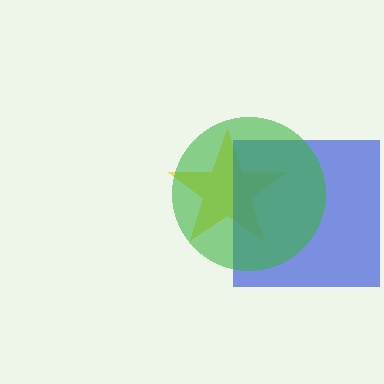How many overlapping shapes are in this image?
There are 3 overlapping shapes in the image.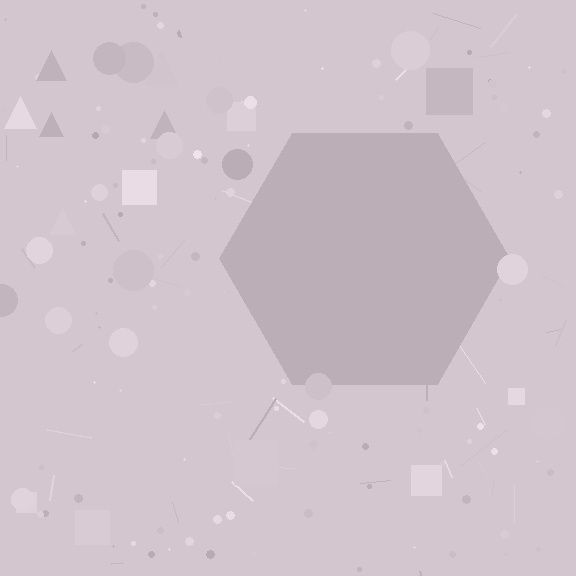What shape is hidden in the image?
A hexagon is hidden in the image.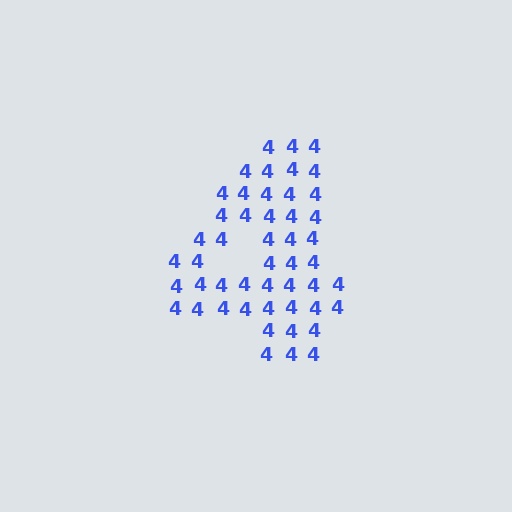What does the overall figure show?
The overall figure shows the digit 4.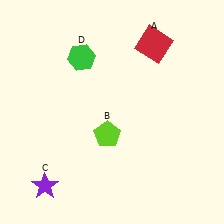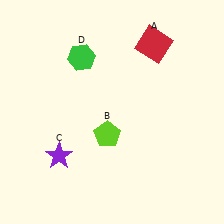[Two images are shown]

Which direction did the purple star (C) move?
The purple star (C) moved up.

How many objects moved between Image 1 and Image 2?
1 object moved between the two images.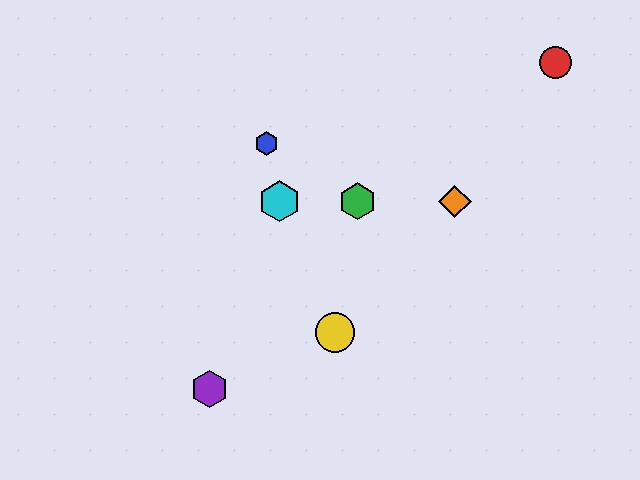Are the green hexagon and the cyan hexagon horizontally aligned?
Yes, both are at y≈201.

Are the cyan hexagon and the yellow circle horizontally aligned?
No, the cyan hexagon is at y≈201 and the yellow circle is at y≈333.